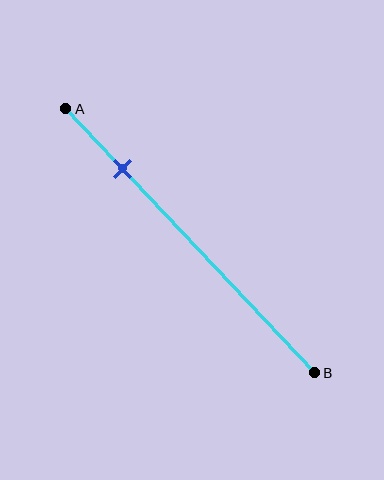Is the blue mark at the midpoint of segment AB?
No, the mark is at about 25% from A, not at the 50% midpoint.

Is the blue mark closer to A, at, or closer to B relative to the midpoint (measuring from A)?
The blue mark is closer to point A than the midpoint of segment AB.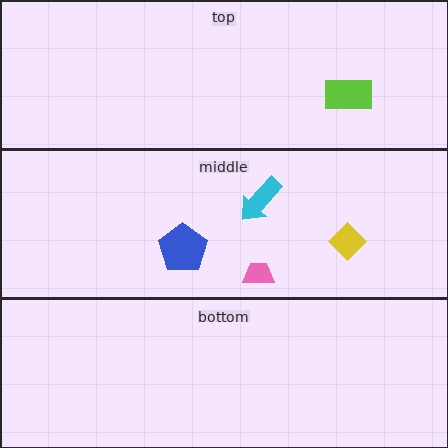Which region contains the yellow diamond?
The middle region.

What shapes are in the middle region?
The yellow diamond, the pink trapezoid, the cyan arrow, the blue pentagon.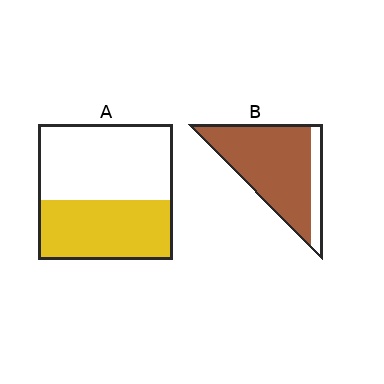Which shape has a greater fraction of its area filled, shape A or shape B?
Shape B.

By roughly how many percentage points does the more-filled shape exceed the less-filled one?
By roughly 40 percentage points (B over A).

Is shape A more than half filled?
No.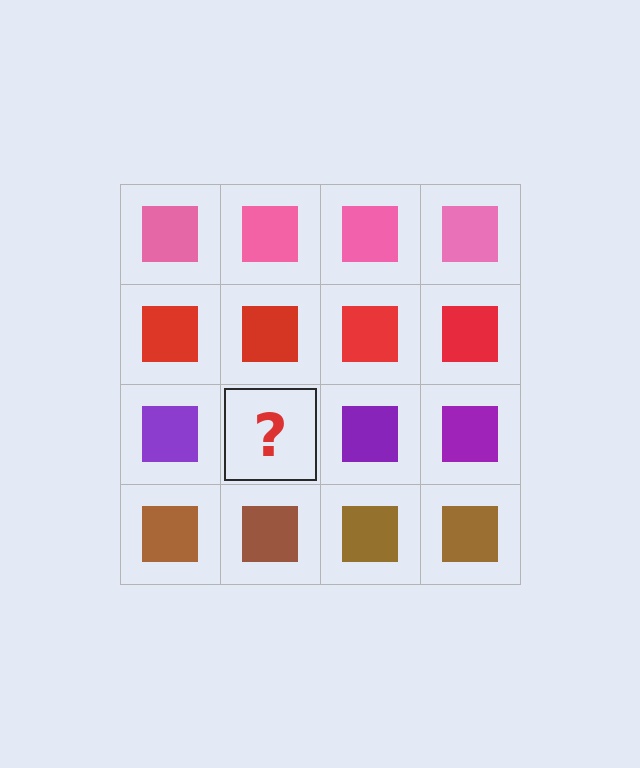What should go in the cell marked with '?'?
The missing cell should contain a purple square.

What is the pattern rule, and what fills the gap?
The rule is that each row has a consistent color. The gap should be filled with a purple square.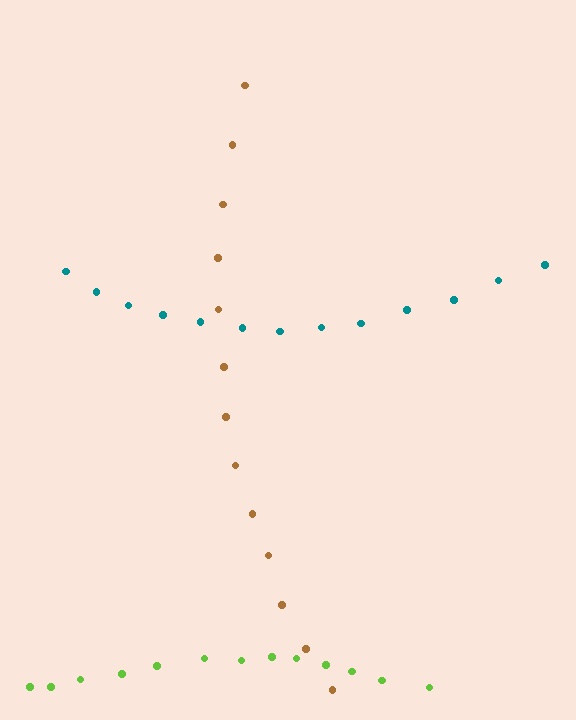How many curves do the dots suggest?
There are 3 distinct paths.